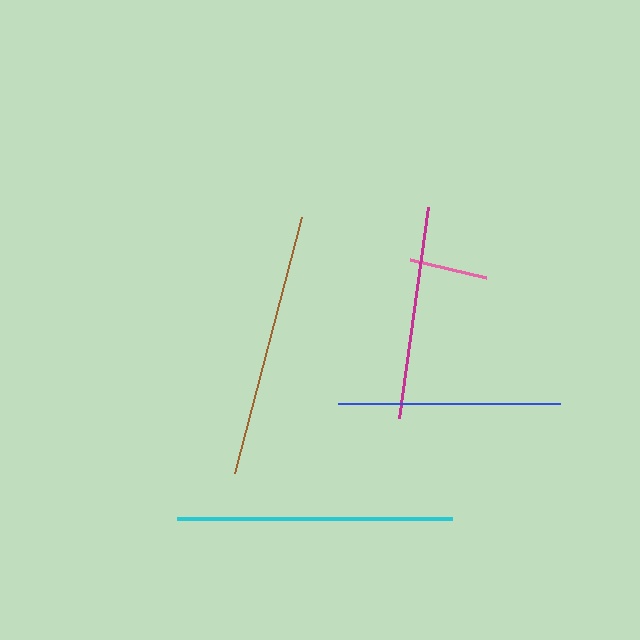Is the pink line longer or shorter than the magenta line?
The magenta line is longer than the pink line.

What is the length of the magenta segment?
The magenta segment is approximately 213 pixels long.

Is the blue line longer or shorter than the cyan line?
The cyan line is longer than the blue line.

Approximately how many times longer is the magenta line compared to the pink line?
The magenta line is approximately 2.7 times the length of the pink line.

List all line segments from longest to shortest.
From longest to shortest: cyan, brown, blue, magenta, pink.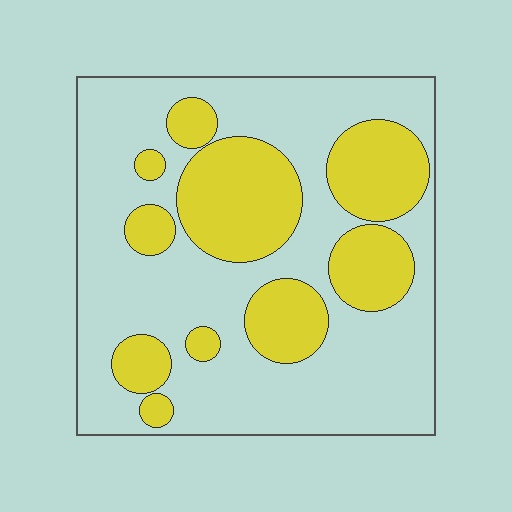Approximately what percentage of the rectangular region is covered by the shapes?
Approximately 35%.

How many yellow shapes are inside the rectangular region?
10.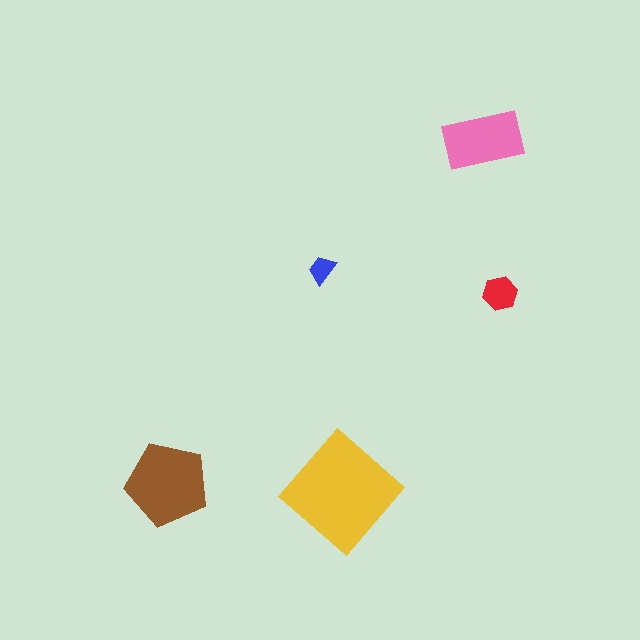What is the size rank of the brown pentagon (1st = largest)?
2nd.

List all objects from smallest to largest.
The blue trapezoid, the red hexagon, the pink rectangle, the brown pentagon, the yellow diamond.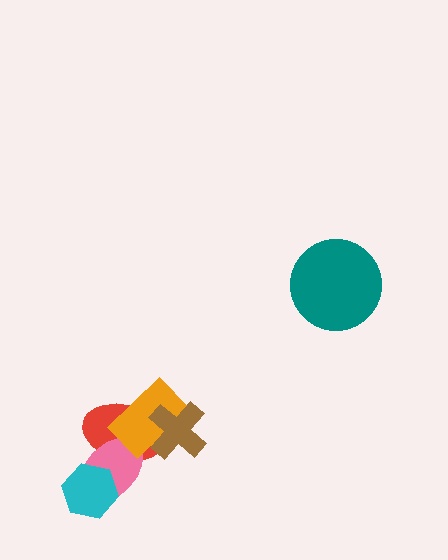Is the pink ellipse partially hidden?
Yes, it is partially covered by another shape.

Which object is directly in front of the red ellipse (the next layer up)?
The pink ellipse is directly in front of the red ellipse.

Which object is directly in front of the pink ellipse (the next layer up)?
The orange rectangle is directly in front of the pink ellipse.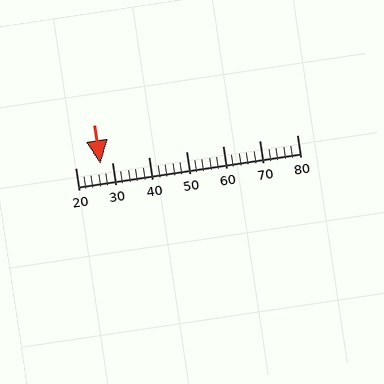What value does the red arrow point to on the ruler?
The red arrow points to approximately 27.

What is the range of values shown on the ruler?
The ruler shows values from 20 to 80.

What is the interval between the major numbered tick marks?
The major tick marks are spaced 10 units apart.